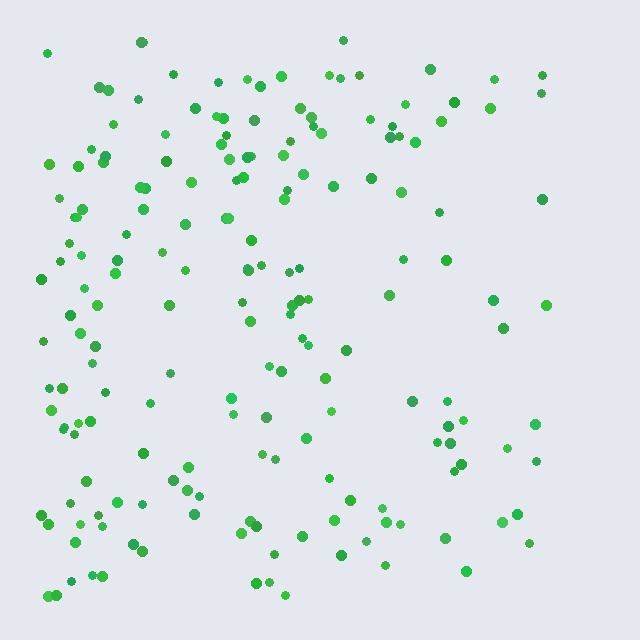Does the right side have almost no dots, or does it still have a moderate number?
Still a moderate number, just noticeably fewer than the left.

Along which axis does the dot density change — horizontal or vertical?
Horizontal.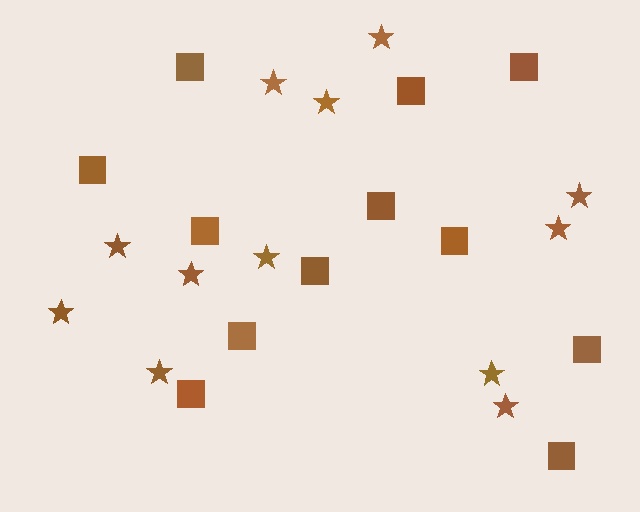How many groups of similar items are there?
There are 2 groups: one group of squares (12) and one group of stars (12).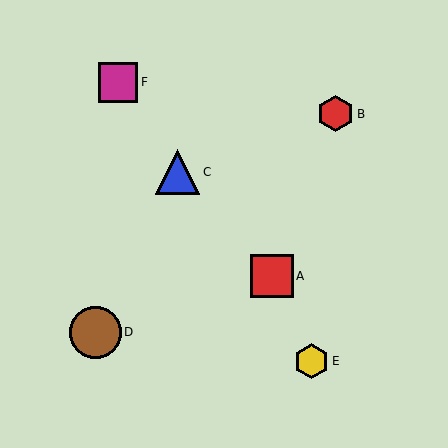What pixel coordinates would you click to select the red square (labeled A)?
Click at (272, 276) to select the red square A.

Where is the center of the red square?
The center of the red square is at (272, 276).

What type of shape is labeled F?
Shape F is a magenta square.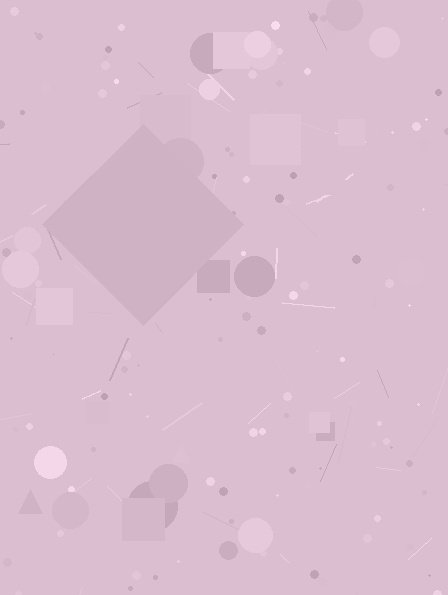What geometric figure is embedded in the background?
A diamond is embedded in the background.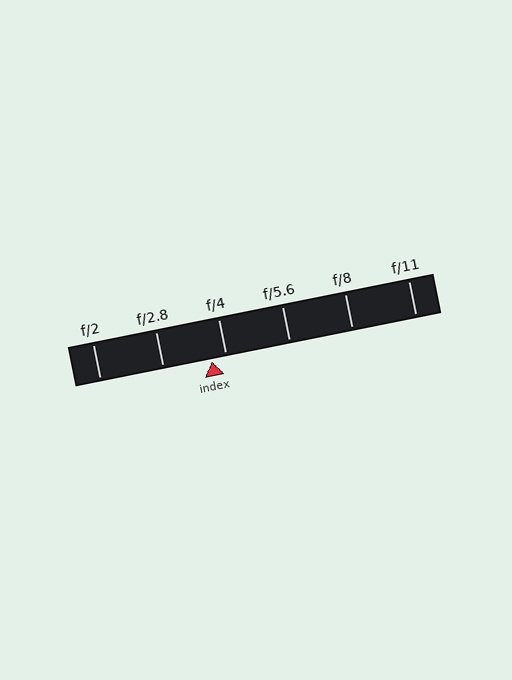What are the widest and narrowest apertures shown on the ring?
The widest aperture shown is f/2 and the narrowest is f/11.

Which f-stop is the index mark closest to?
The index mark is closest to f/4.